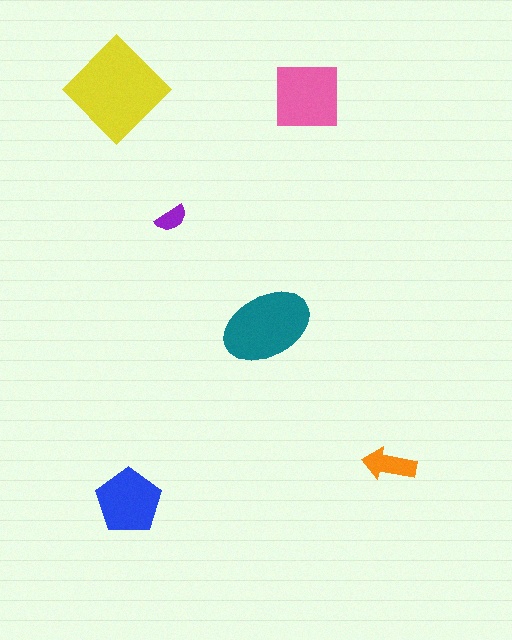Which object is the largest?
The yellow diamond.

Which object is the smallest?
The purple semicircle.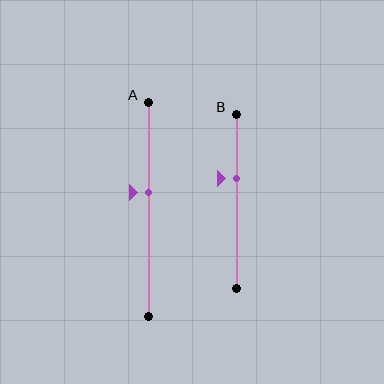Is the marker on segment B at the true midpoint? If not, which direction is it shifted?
No, the marker on segment B is shifted upward by about 13% of the segment length.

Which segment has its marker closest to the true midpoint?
Segment A has its marker closest to the true midpoint.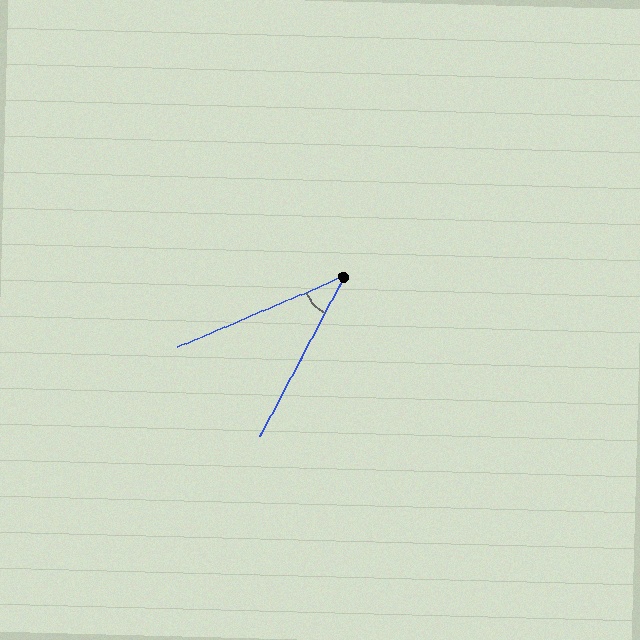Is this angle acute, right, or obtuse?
It is acute.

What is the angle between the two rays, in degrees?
Approximately 39 degrees.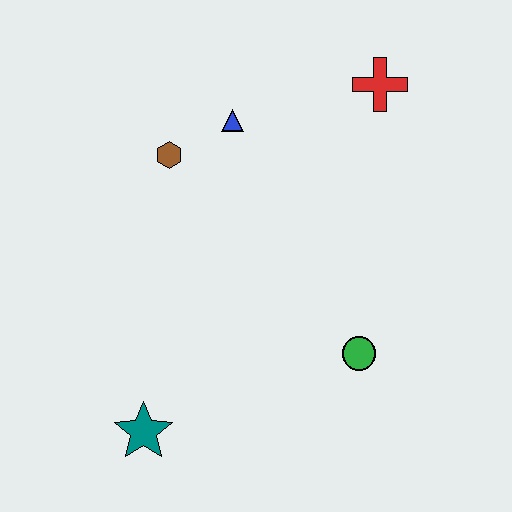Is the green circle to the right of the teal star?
Yes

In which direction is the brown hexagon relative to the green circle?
The brown hexagon is above the green circle.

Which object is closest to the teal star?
The green circle is closest to the teal star.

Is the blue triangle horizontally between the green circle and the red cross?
No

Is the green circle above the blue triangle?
No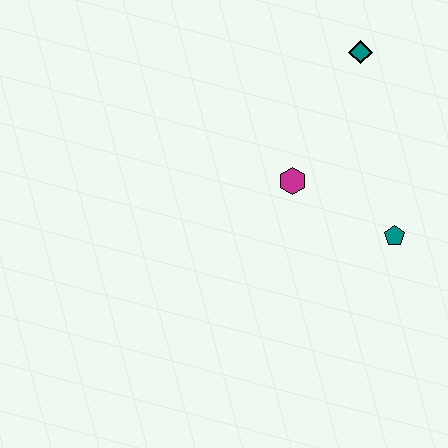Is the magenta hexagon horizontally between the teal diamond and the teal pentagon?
No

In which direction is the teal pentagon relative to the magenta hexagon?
The teal pentagon is to the right of the magenta hexagon.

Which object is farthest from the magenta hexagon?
The teal diamond is farthest from the magenta hexagon.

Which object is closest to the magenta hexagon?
The teal pentagon is closest to the magenta hexagon.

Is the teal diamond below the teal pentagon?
No